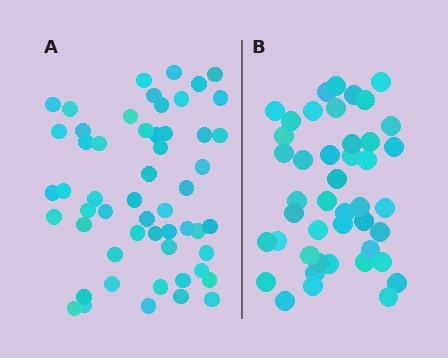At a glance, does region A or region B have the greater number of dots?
Region A (the left region) has more dots.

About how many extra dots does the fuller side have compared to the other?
Region A has roughly 10 or so more dots than region B.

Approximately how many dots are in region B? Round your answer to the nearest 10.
About 40 dots. (The exact count is 44, which rounds to 40.)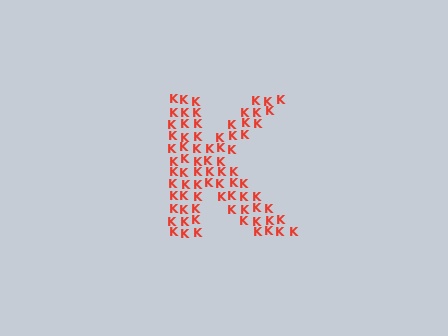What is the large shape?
The large shape is the letter K.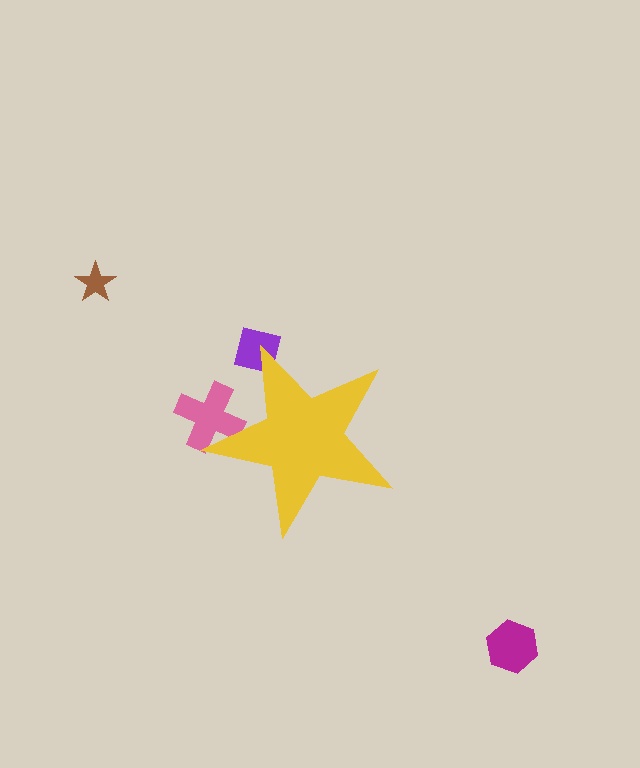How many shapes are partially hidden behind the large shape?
2 shapes are partially hidden.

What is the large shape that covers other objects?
A yellow star.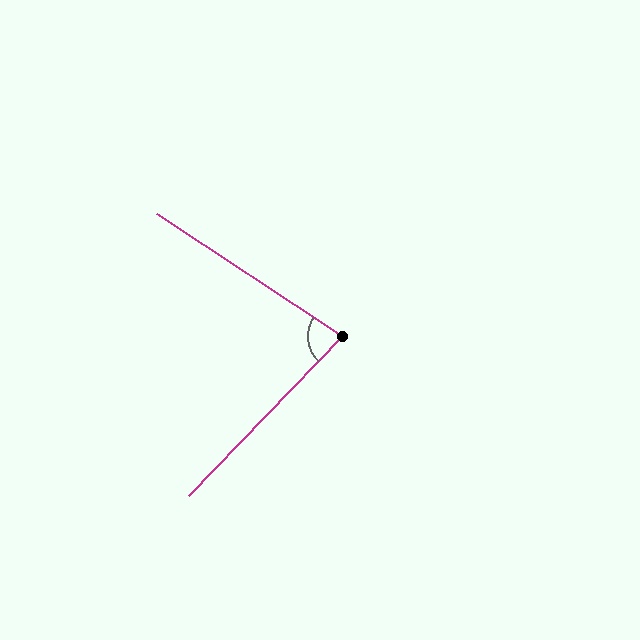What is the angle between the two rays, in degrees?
Approximately 79 degrees.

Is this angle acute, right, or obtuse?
It is acute.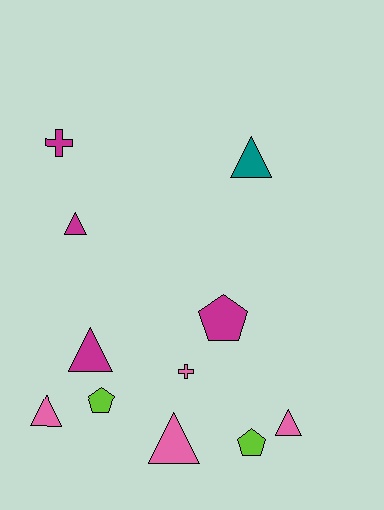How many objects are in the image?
There are 11 objects.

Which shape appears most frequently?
Triangle, with 6 objects.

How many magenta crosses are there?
There is 1 magenta cross.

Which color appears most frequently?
Pink, with 4 objects.